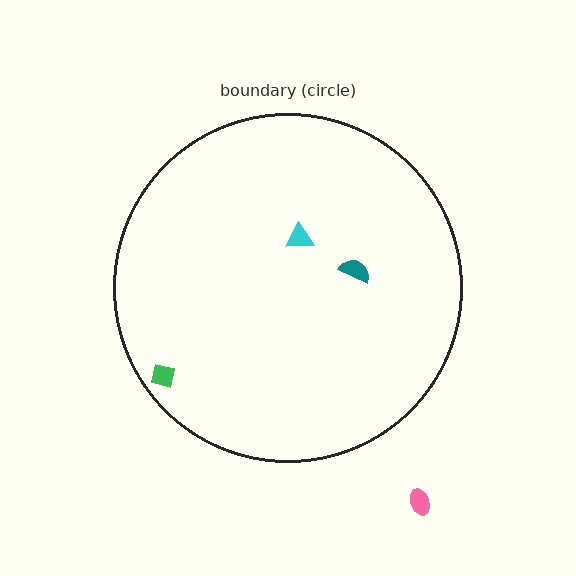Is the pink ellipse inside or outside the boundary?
Outside.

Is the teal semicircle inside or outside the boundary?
Inside.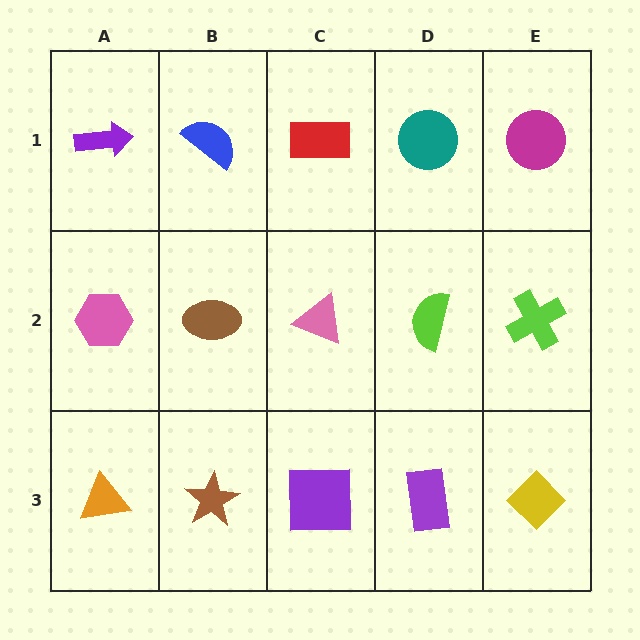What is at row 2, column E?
A lime cross.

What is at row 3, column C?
A purple square.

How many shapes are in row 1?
5 shapes.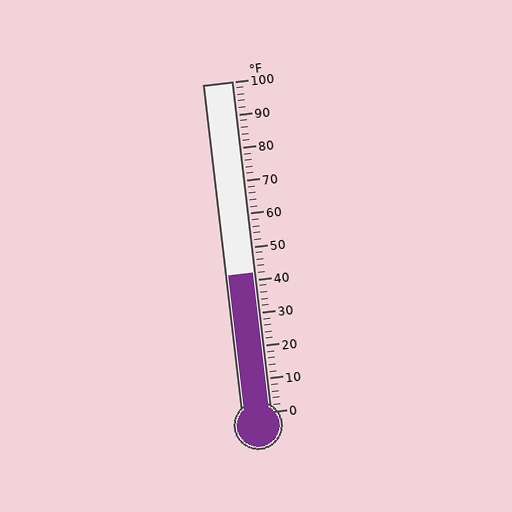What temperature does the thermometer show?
The thermometer shows approximately 42°F.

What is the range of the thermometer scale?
The thermometer scale ranges from 0°F to 100°F.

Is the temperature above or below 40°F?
The temperature is above 40°F.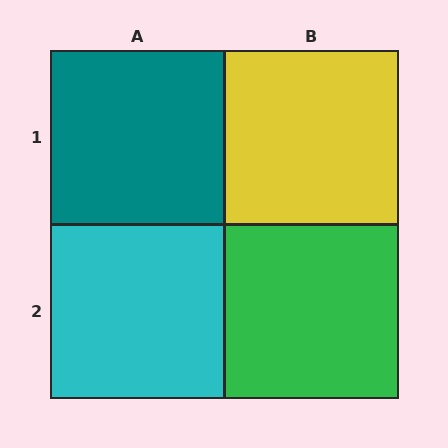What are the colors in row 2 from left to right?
Cyan, green.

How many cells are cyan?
1 cell is cyan.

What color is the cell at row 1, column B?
Yellow.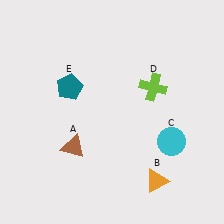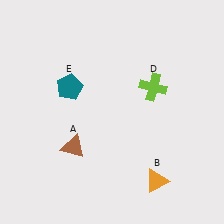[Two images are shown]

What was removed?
The cyan circle (C) was removed in Image 2.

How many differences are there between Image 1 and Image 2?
There is 1 difference between the two images.